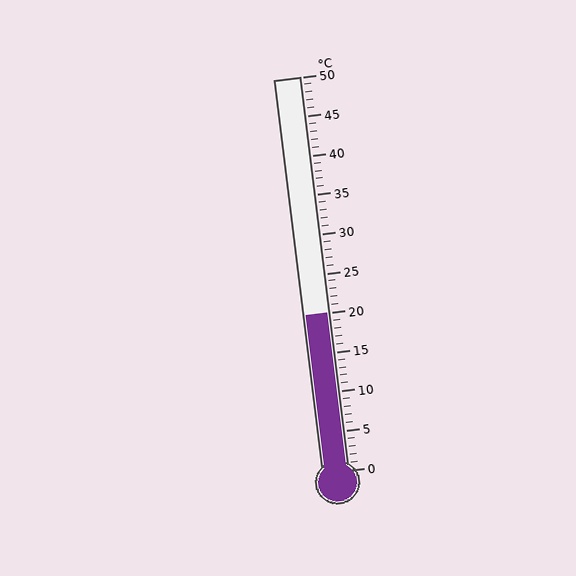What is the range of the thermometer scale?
The thermometer scale ranges from 0°C to 50°C.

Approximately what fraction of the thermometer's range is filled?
The thermometer is filled to approximately 40% of its range.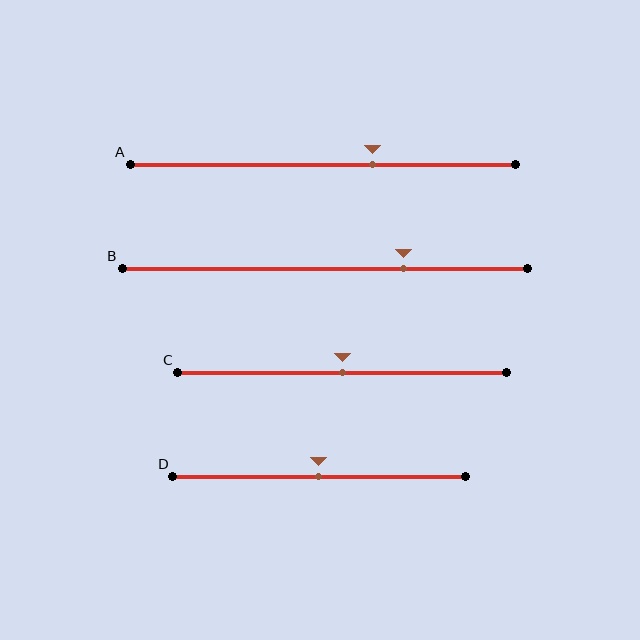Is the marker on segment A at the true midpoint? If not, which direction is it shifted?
No, the marker on segment A is shifted to the right by about 13% of the segment length.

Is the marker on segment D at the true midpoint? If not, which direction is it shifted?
Yes, the marker on segment D is at the true midpoint.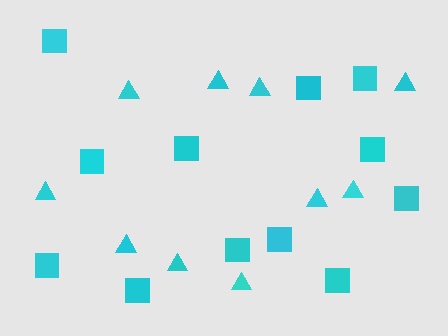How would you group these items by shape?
There are 2 groups: one group of squares (12) and one group of triangles (10).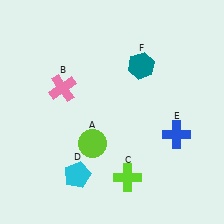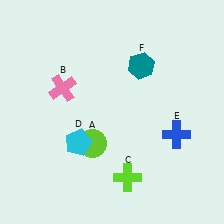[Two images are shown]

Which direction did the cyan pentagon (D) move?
The cyan pentagon (D) moved up.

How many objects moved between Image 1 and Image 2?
1 object moved between the two images.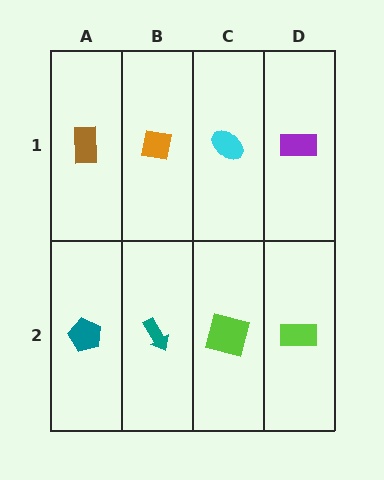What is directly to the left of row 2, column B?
A teal pentagon.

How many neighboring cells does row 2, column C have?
3.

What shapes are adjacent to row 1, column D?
A lime rectangle (row 2, column D), a cyan ellipse (row 1, column C).